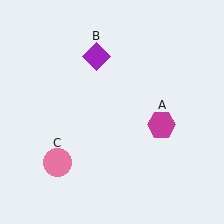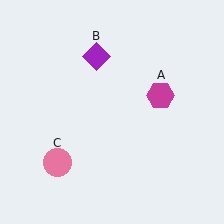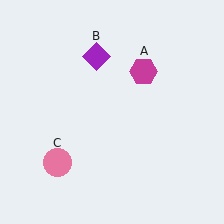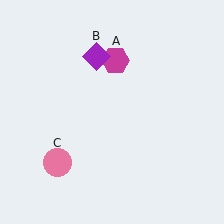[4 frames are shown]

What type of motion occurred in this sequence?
The magenta hexagon (object A) rotated counterclockwise around the center of the scene.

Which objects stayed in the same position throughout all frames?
Purple diamond (object B) and pink circle (object C) remained stationary.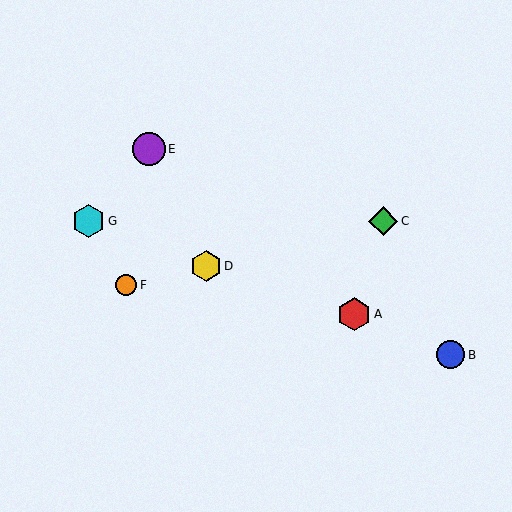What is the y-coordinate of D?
Object D is at y≈266.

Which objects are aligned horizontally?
Objects C, G are aligned horizontally.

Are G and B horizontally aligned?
No, G is at y≈221 and B is at y≈355.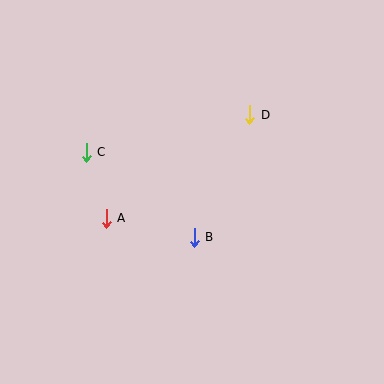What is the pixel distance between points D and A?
The distance between D and A is 177 pixels.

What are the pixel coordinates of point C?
Point C is at (86, 152).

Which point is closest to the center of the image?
Point B at (194, 237) is closest to the center.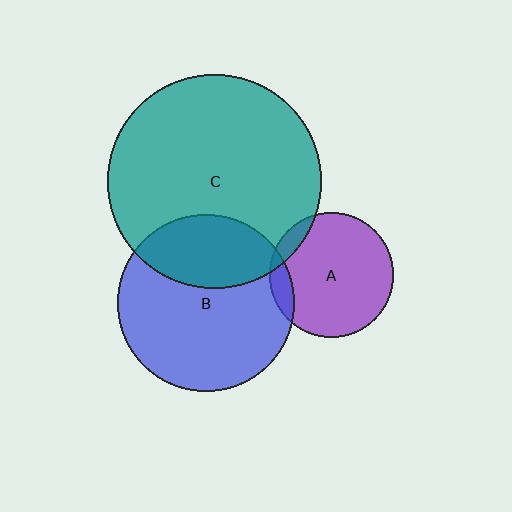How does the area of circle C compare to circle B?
Approximately 1.5 times.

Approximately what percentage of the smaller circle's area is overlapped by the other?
Approximately 30%.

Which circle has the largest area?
Circle C (teal).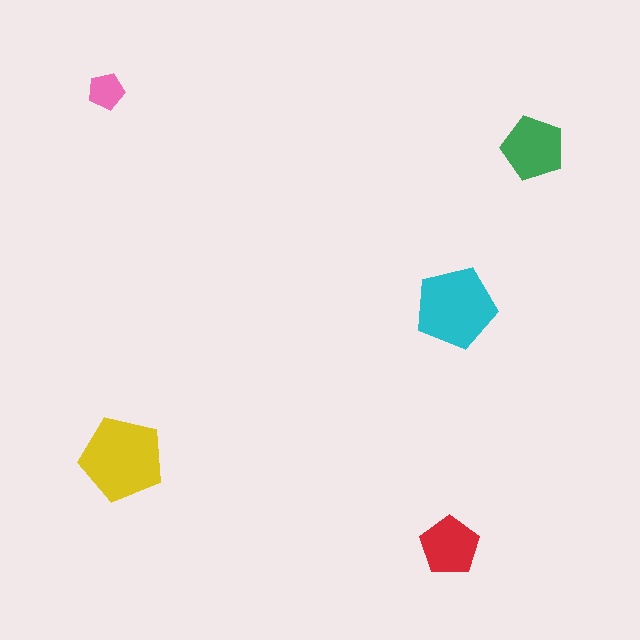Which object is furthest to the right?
The green pentagon is rightmost.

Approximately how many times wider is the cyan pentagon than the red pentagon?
About 1.5 times wider.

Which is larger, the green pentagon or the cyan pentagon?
The cyan one.